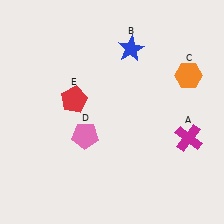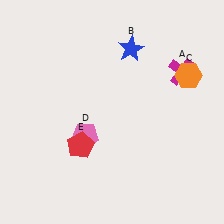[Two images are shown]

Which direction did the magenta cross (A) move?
The magenta cross (A) moved up.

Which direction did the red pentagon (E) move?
The red pentagon (E) moved down.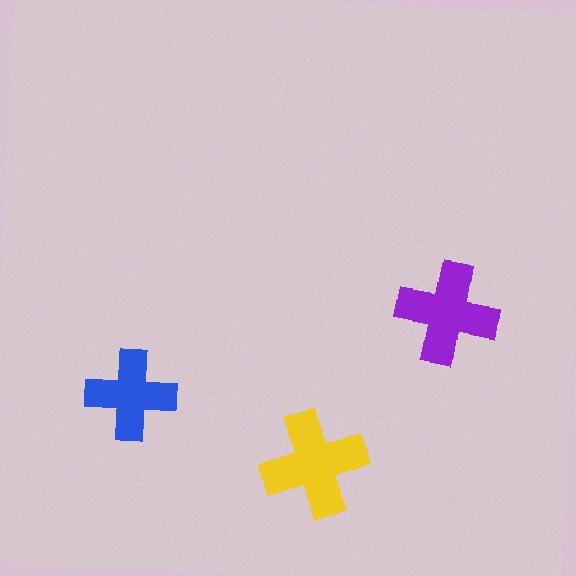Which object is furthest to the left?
The blue cross is leftmost.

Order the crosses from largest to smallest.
the yellow one, the purple one, the blue one.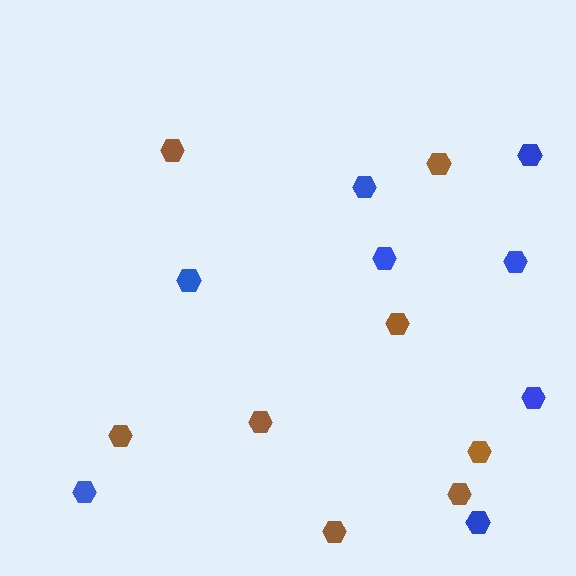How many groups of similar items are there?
There are 2 groups: one group of brown hexagons (8) and one group of blue hexagons (8).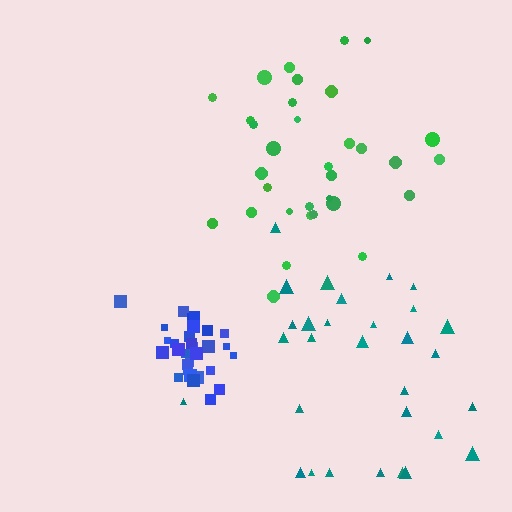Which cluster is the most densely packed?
Blue.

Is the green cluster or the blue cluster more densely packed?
Blue.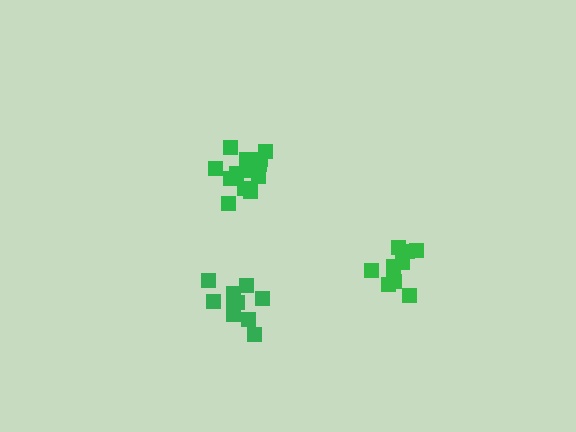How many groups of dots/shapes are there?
There are 3 groups.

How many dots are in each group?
Group 1: 13 dots, Group 2: 10 dots, Group 3: 10 dots (33 total).